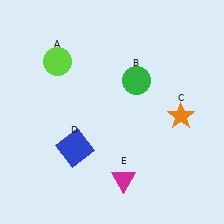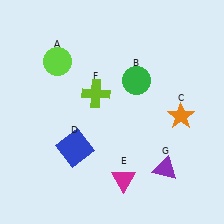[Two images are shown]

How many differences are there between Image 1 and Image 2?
There are 2 differences between the two images.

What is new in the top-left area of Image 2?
A lime cross (F) was added in the top-left area of Image 2.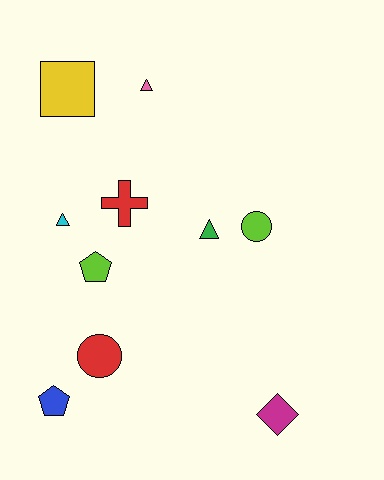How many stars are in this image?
There are no stars.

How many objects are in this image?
There are 10 objects.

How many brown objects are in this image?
There are no brown objects.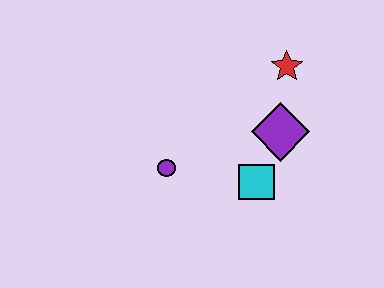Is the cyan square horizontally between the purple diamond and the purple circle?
Yes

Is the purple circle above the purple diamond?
No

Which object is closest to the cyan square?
The purple diamond is closest to the cyan square.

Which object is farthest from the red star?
The purple circle is farthest from the red star.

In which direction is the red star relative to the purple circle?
The red star is to the right of the purple circle.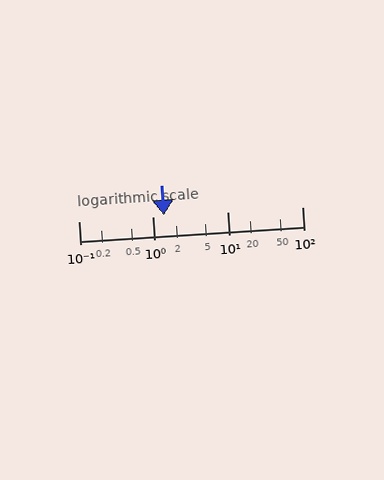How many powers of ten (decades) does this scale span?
The scale spans 3 decades, from 0.1 to 100.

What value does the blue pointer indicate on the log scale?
The pointer indicates approximately 1.4.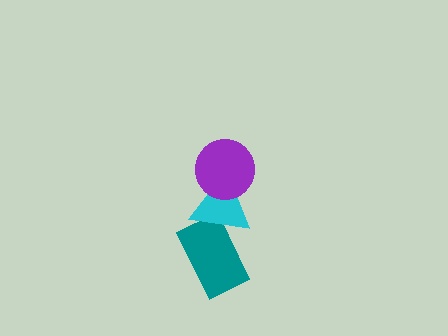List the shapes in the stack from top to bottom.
From top to bottom: the purple circle, the cyan triangle, the teal rectangle.